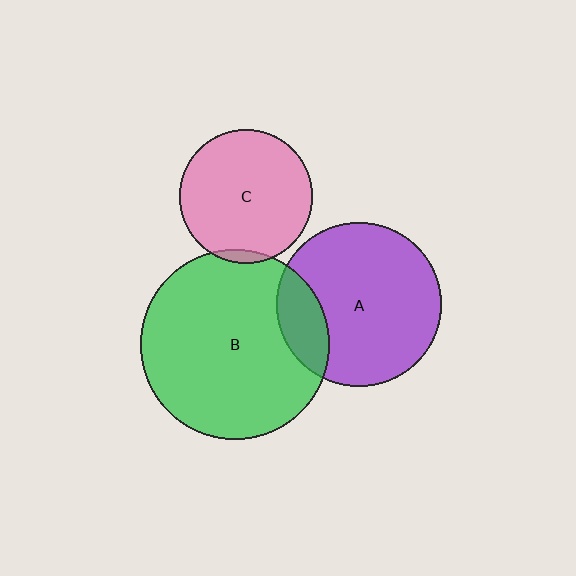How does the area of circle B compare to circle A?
Approximately 1.3 times.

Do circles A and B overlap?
Yes.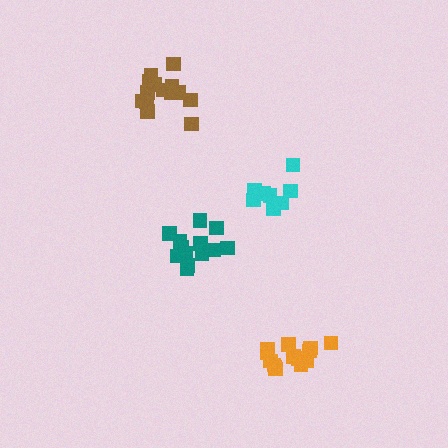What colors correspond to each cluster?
The clusters are colored: orange, cyan, teal, brown.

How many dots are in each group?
Group 1: 14 dots, Group 2: 8 dots, Group 3: 13 dots, Group 4: 14 dots (49 total).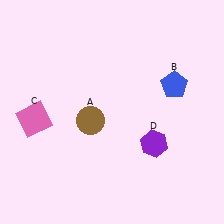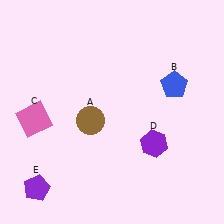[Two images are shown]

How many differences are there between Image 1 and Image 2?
There is 1 difference between the two images.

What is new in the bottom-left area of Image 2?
A purple pentagon (E) was added in the bottom-left area of Image 2.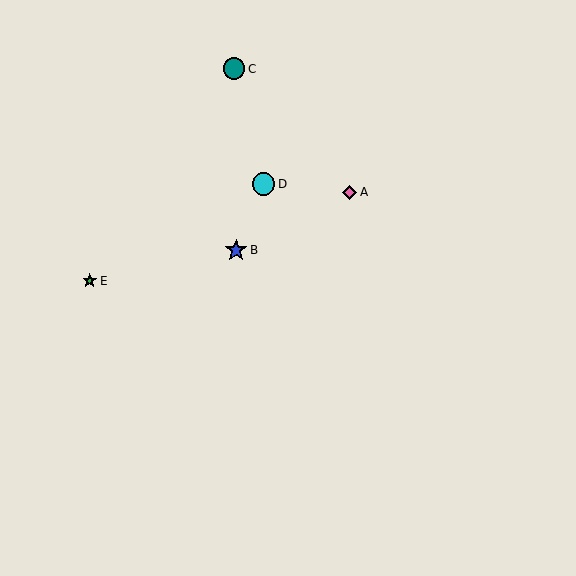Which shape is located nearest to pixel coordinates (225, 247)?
The blue star (labeled B) at (236, 250) is nearest to that location.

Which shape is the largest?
The cyan circle (labeled D) is the largest.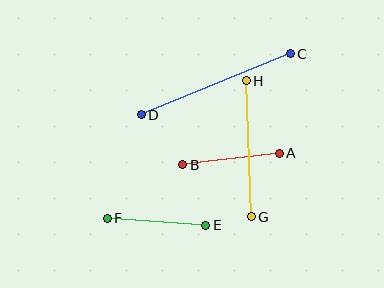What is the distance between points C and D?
The distance is approximately 161 pixels.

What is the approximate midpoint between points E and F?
The midpoint is at approximately (157, 222) pixels.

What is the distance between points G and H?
The distance is approximately 136 pixels.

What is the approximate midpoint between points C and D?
The midpoint is at approximately (216, 84) pixels.